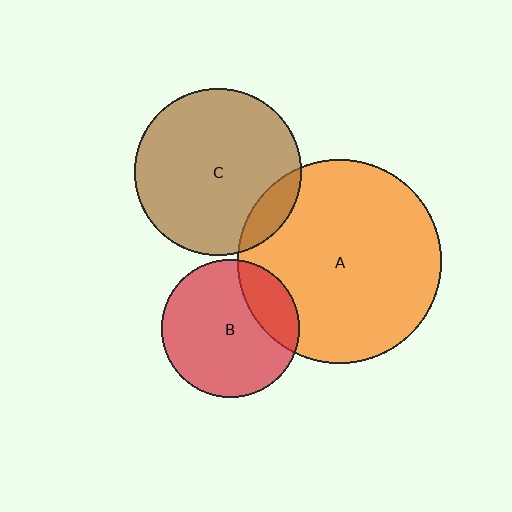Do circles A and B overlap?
Yes.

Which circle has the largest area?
Circle A (orange).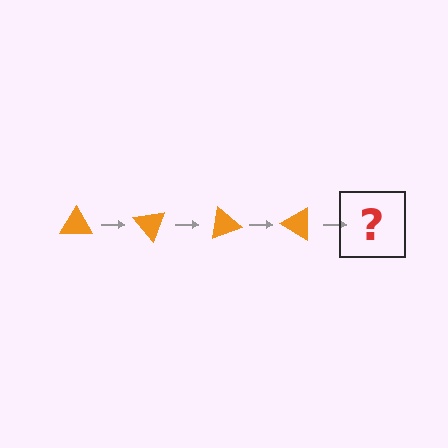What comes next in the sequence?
The next element should be an orange triangle rotated 200 degrees.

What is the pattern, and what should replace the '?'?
The pattern is that the triangle rotates 50 degrees each step. The '?' should be an orange triangle rotated 200 degrees.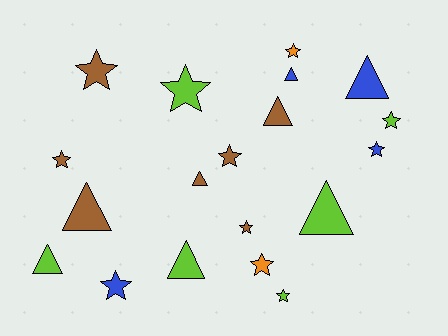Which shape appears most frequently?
Star, with 11 objects.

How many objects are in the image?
There are 19 objects.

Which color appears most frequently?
Brown, with 7 objects.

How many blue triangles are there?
There are 2 blue triangles.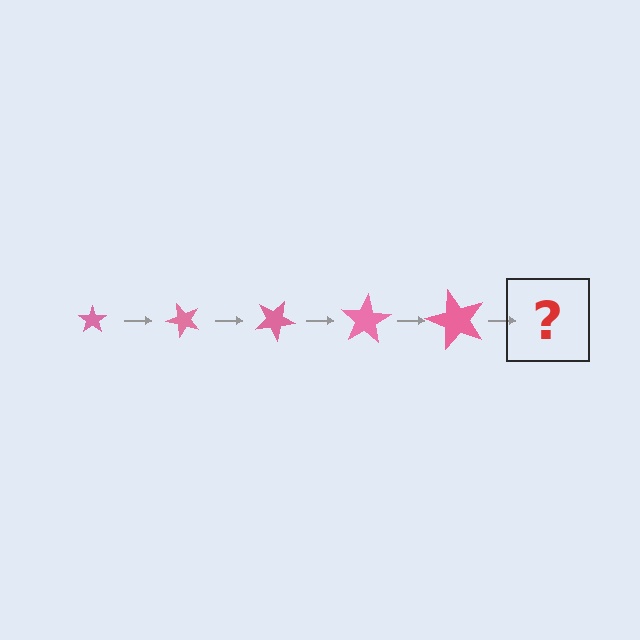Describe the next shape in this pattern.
It should be a star, larger than the previous one and rotated 250 degrees from the start.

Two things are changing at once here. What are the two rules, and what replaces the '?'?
The two rules are that the star grows larger each step and it rotates 50 degrees each step. The '?' should be a star, larger than the previous one and rotated 250 degrees from the start.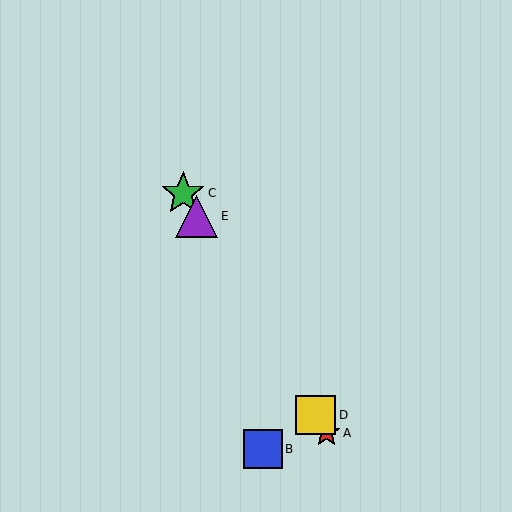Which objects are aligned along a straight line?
Objects A, C, D, E are aligned along a straight line.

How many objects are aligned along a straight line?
4 objects (A, C, D, E) are aligned along a straight line.